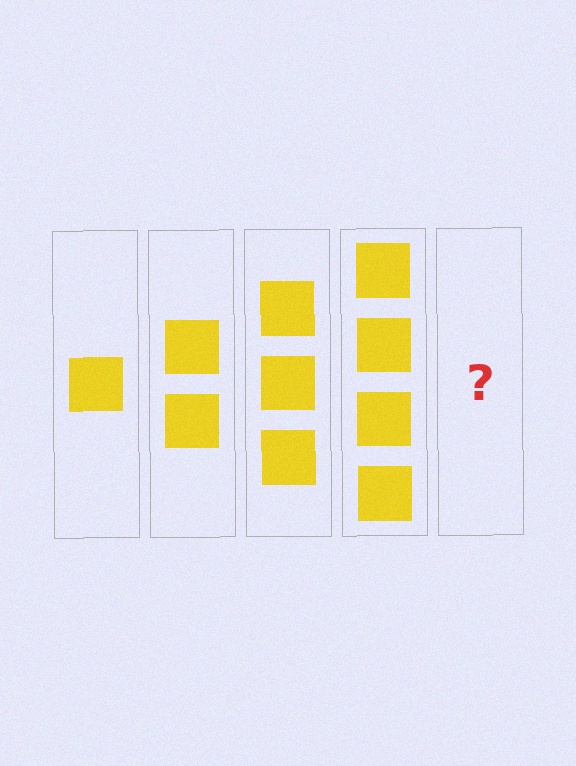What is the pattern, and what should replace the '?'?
The pattern is that each step adds one more square. The '?' should be 5 squares.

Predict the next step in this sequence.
The next step is 5 squares.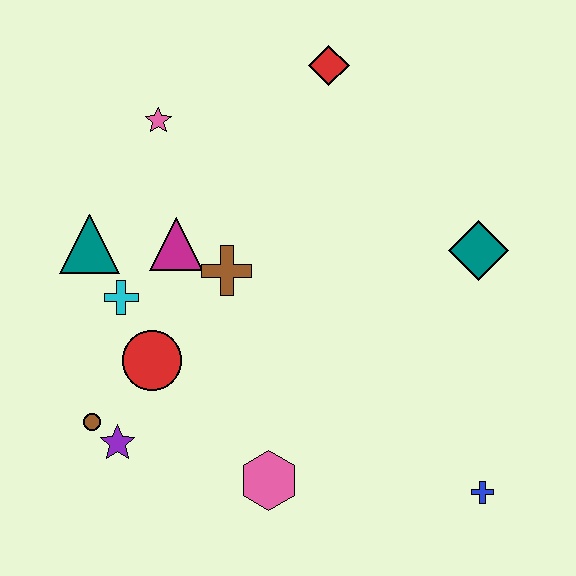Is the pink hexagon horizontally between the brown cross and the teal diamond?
Yes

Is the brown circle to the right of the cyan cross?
No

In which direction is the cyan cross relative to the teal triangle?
The cyan cross is below the teal triangle.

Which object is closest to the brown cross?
The magenta triangle is closest to the brown cross.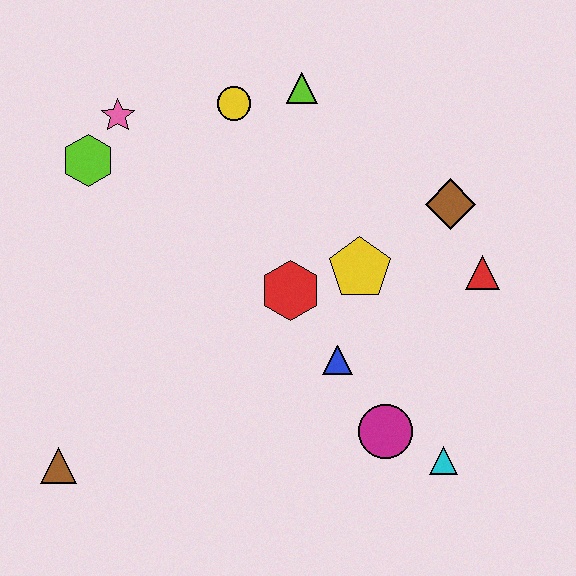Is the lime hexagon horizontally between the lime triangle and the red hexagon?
No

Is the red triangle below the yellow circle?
Yes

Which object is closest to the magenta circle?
The cyan triangle is closest to the magenta circle.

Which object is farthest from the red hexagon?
The brown triangle is farthest from the red hexagon.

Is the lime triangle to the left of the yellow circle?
No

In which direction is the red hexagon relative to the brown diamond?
The red hexagon is to the left of the brown diamond.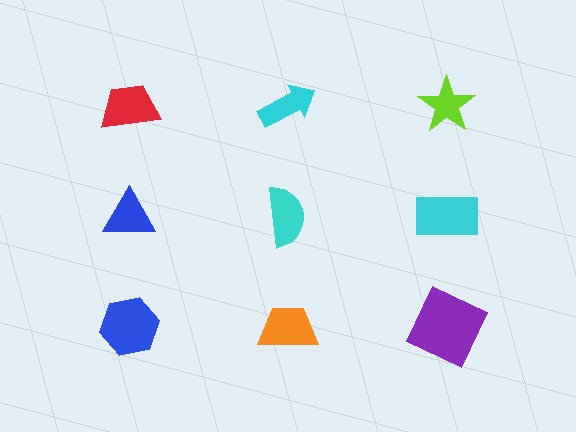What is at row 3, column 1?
A blue hexagon.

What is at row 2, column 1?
A blue triangle.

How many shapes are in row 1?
3 shapes.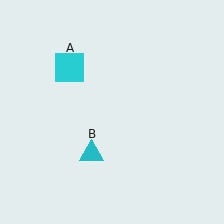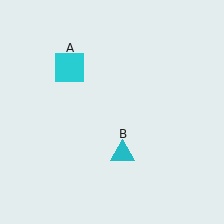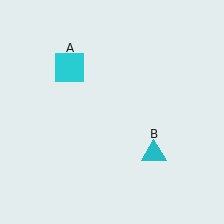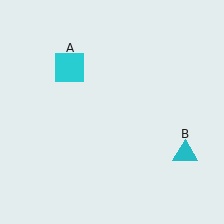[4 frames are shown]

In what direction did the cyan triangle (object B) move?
The cyan triangle (object B) moved right.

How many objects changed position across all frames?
1 object changed position: cyan triangle (object B).